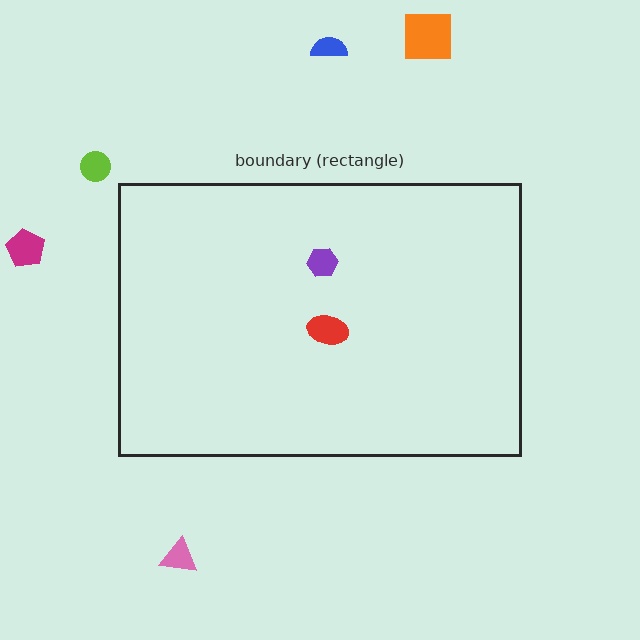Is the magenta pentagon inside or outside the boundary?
Outside.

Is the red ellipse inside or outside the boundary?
Inside.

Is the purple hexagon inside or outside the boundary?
Inside.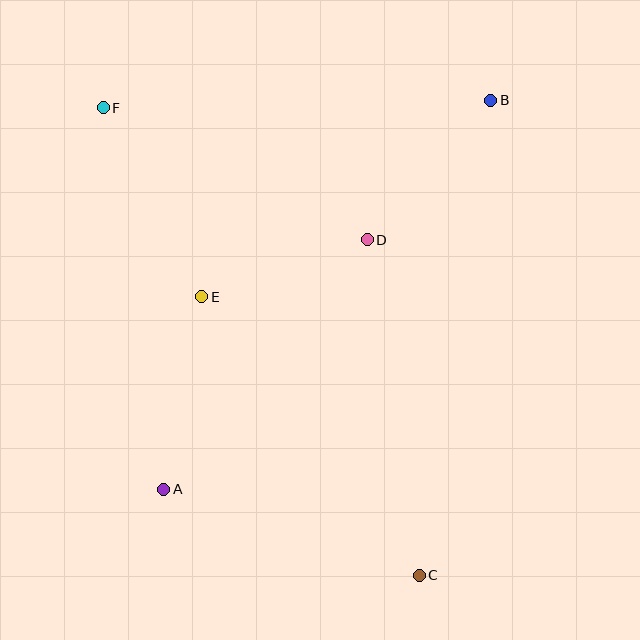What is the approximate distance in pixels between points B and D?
The distance between B and D is approximately 186 pixels.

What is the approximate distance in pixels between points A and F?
The distance between A and F is approximately 386 pixels.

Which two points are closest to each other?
Points D and E are closest to each other.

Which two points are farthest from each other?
Points C and F are farthest from each other.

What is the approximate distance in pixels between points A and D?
The distance between A and D is approximately 322 pixels.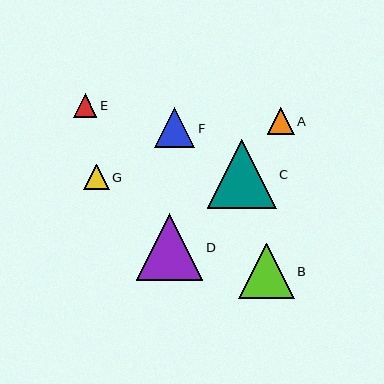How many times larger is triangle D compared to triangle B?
Triangle D is approximately 1.2 times the size of triangle B.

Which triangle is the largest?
Triangle C is the largest with a size of approximately 69 pixels.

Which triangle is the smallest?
Triangle E is the smallest with a size of approximately 23 pixels.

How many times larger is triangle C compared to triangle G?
Triangle C is approximately 2.7 times the size of triangle G.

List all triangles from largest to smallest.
From largest to smallest: C, D, B, F, A, G, E.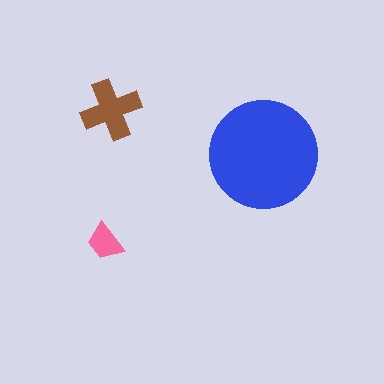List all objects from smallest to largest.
The pink trapezoid, the brown cross, the blue circle.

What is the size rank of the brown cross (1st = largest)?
2nd.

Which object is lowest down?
The pink trapezoid is bottommost.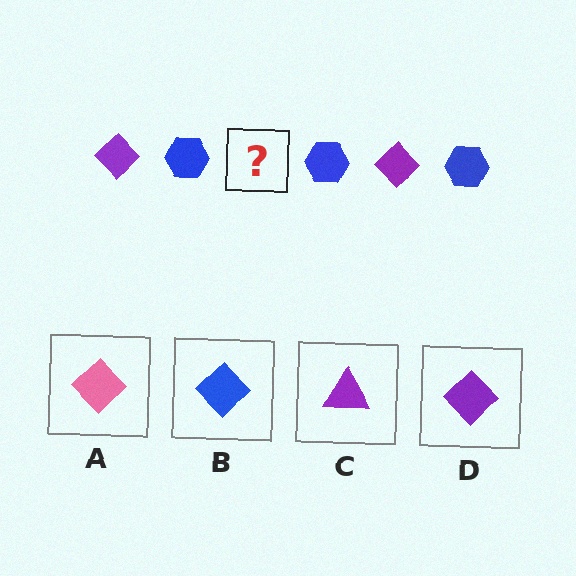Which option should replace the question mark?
Option D.